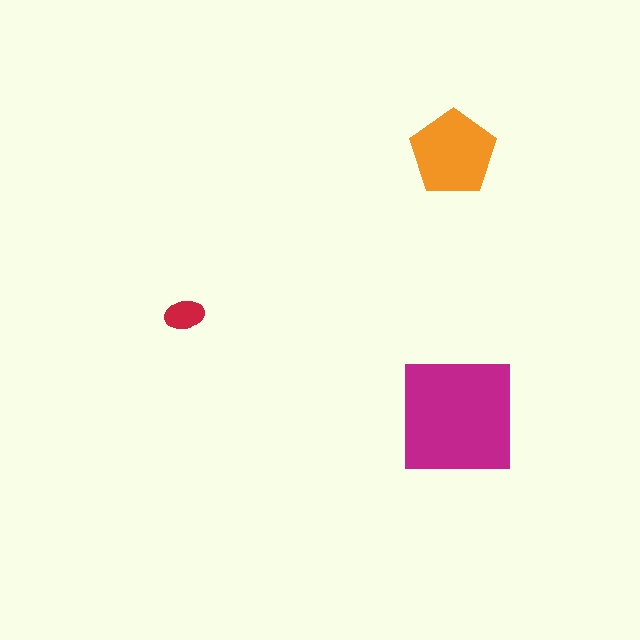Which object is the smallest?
The red ellipse.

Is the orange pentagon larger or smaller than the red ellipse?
Larger.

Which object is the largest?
The magenta square.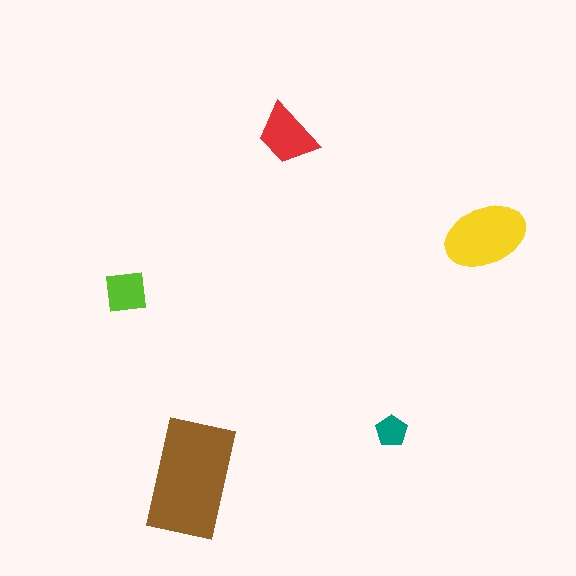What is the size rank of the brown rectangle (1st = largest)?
1st.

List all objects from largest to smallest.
The brown rectangle, the yellow ellipse, the red trapezoid, the lime square, the teal pentagon.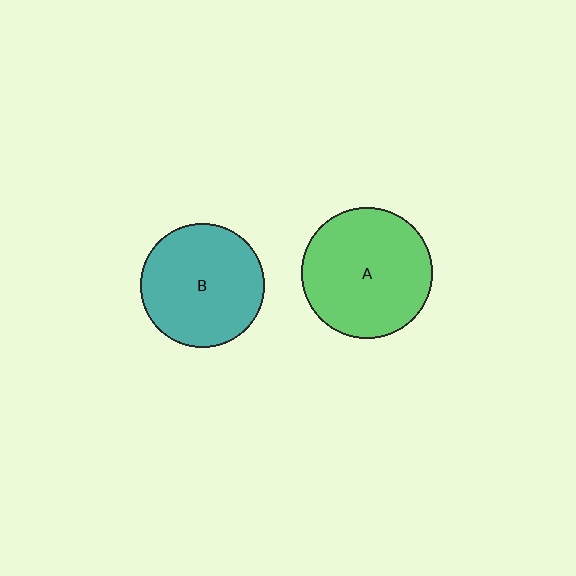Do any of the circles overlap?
No, none of the circles overlap.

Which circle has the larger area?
Circle A (green).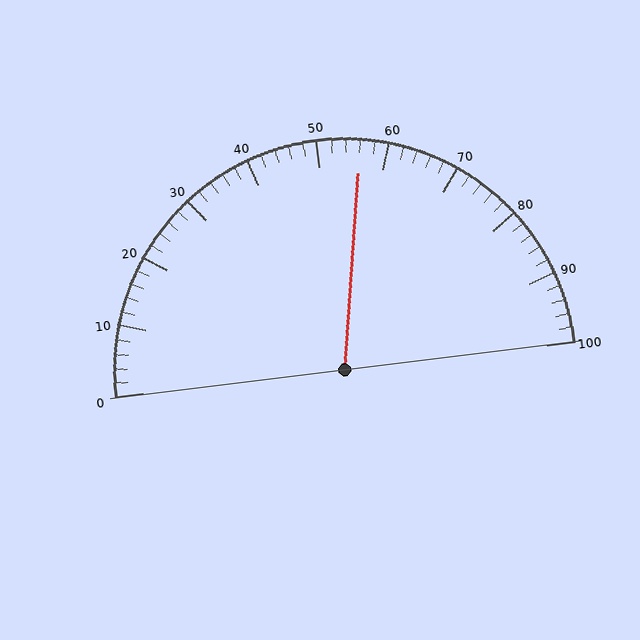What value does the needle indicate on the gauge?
The needle indicates approximately 56.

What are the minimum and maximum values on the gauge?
The gauge ranges from 0 to 100.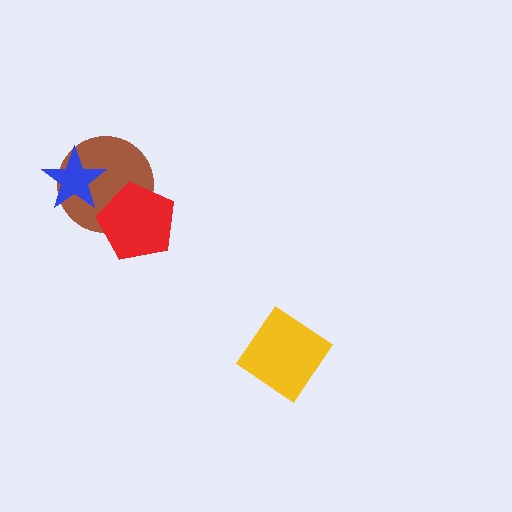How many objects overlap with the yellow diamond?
0 objects overlap with the yellow diamond.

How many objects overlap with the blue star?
1 object overlaps with the blue star.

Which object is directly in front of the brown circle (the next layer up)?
The blue star is directly in front of the brown circle.